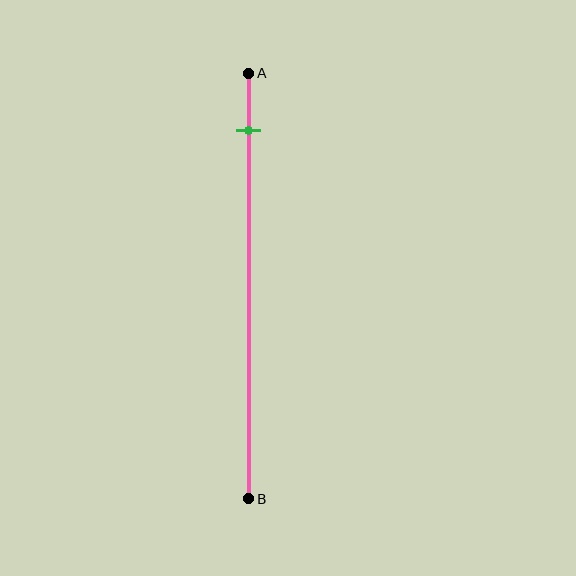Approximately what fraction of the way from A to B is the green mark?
The green mark is approximately 15% of the way from A to B.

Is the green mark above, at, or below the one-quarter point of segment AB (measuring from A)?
The green mark is above the one-quarter point of segment AB.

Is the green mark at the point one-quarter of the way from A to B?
No, the mark is at about 15% from A, not at the 25% one-quarter point.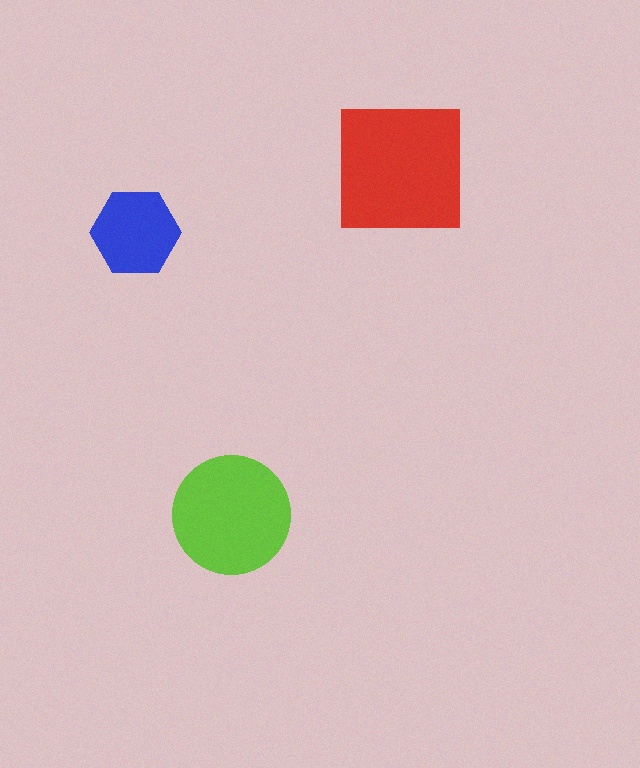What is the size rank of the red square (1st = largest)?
1st.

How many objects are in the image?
There are 3 objects in the image.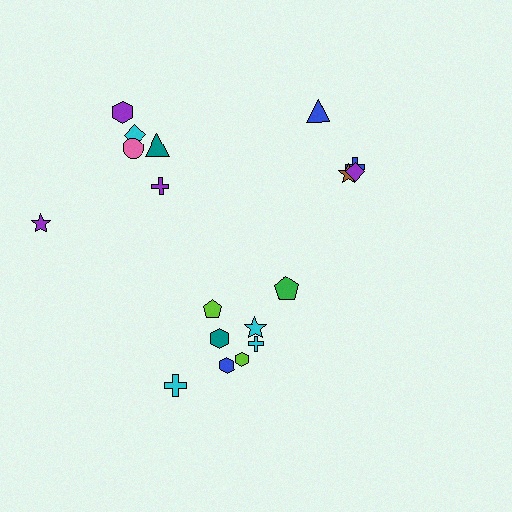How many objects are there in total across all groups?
There are 18 objects.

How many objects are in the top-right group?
There are 4 objects.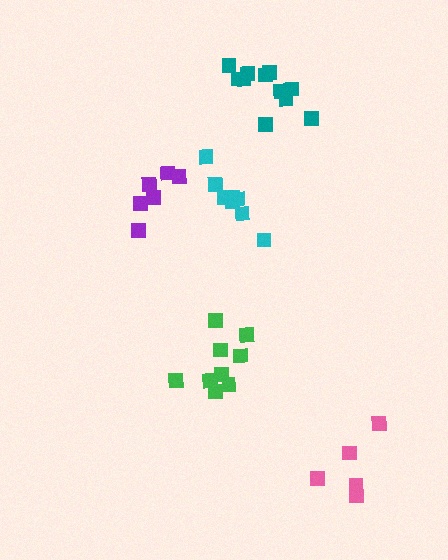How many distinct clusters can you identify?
There are 5 distinct clusters.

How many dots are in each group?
Group 1: 6 dots, Group 2: 9 dots, Group 3: 11 dots, Group 4: 5 dots, Group 5: 8 dots (39 total).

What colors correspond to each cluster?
The clusters are colored: purple, green, teal, pink, cyan.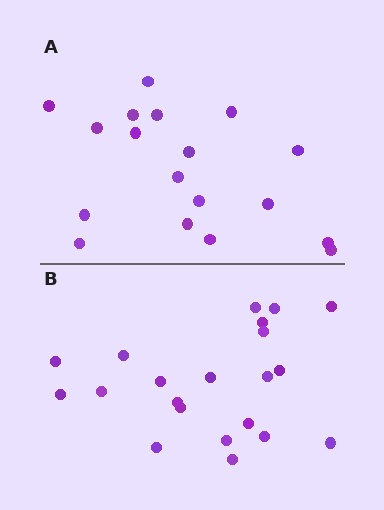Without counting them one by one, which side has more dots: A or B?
Region B (the bottom region) has more dots.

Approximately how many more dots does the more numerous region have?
Region B has just a few more — roughly 2 or 3 more dots than region A.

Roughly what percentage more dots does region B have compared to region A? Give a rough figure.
About 15% more.